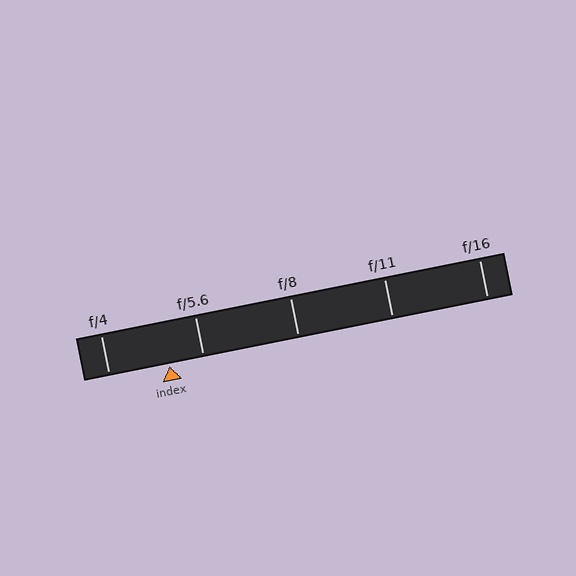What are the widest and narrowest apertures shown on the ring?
The widest aperture shown is f/4 and the narrowest is f/16.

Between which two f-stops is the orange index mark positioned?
The index mark is between f/4 and f/5.6.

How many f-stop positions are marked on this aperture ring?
There are 5 f-stop positions marked.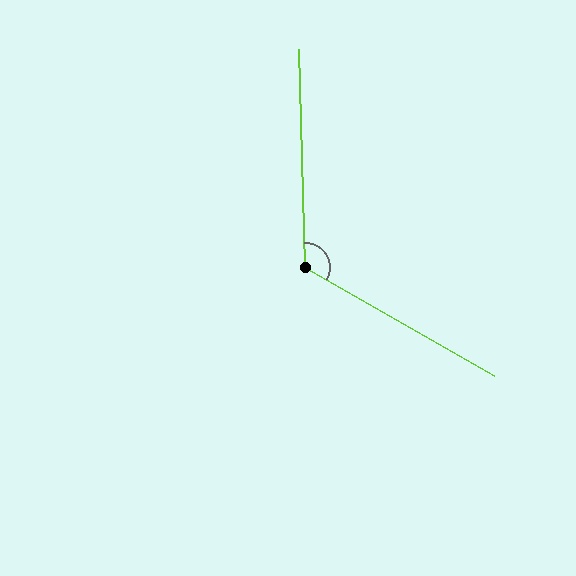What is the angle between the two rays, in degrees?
Approximately 121 degrees.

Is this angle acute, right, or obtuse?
It is obtuse.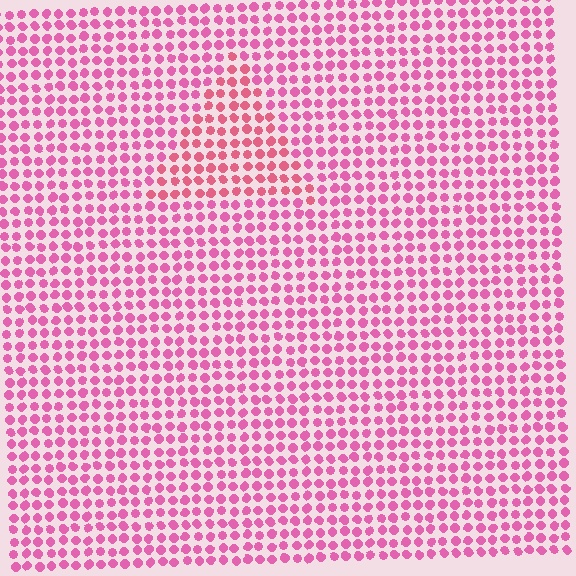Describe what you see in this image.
The image is filled with small pink elements in a uniform arrangement. A triangle-shaped region is visible where the elements are tinted to a slightly different hue, forming a subtle color boundary.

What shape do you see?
I see a triangle.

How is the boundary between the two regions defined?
The boundary is defined purely by a slight shift in hue (about 19 degrees). Spacing, size, and orientation are identical on both sides.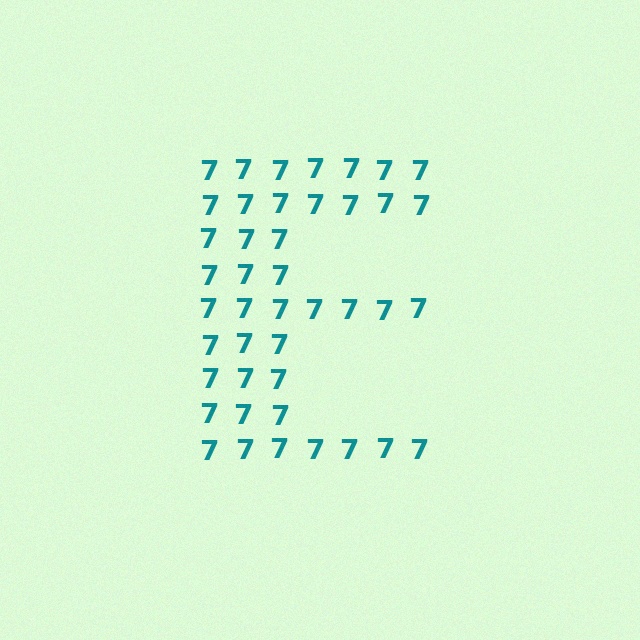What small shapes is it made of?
It is made of small digit 7's.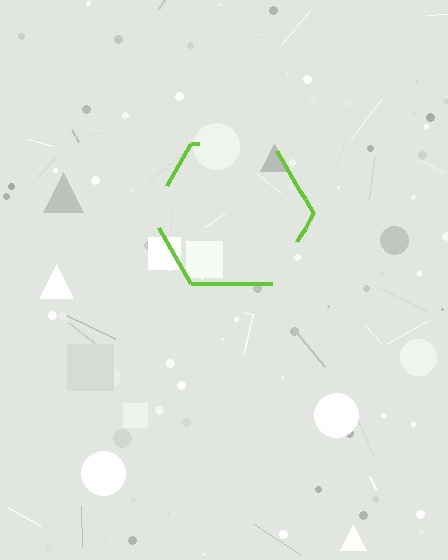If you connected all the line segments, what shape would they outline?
They would outline a hexagon.